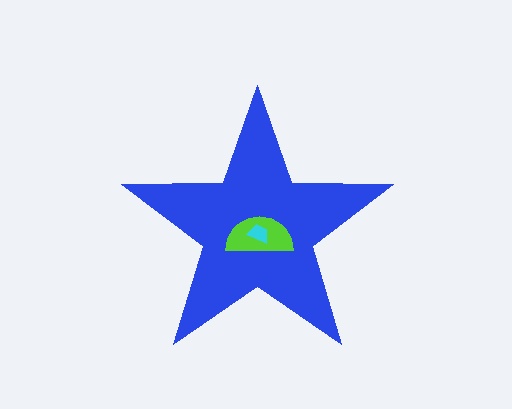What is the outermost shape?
The blue star.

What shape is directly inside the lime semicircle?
The cyan trapezoid.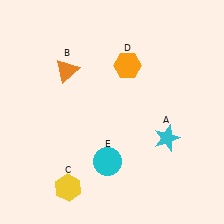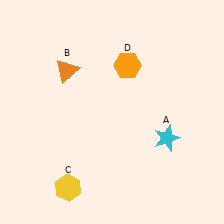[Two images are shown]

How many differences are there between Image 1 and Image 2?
There is 1 difference between the two images.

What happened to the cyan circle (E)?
The cyan circle (E) was removed in Image 2. It was in the bottom-left area of Image 1.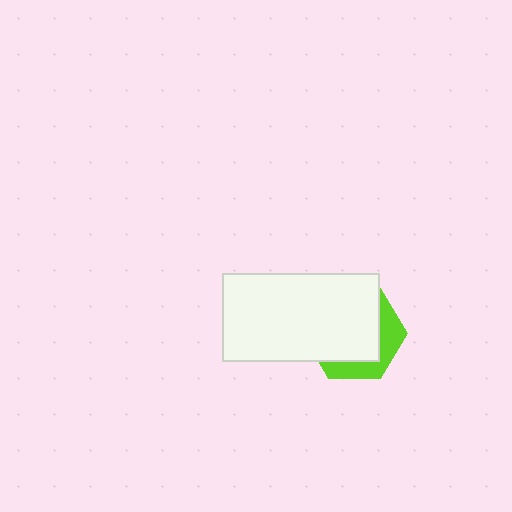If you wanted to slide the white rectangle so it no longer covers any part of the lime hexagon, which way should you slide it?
Slide it toward the upper-left — that is the most direct way to separate the two shapes.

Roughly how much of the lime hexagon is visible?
A small part of it is visible (roughly 33%).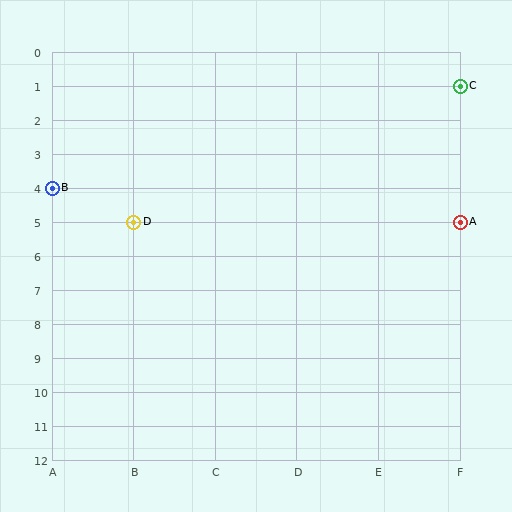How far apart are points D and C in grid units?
Points D and C are 4 columns and 4 rows apart (about 5.7 grid units diagonally).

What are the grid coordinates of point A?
Point A is at grid coordinates (F, 5).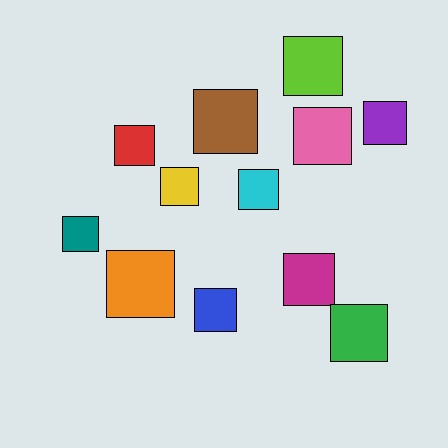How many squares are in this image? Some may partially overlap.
There are 12 squares.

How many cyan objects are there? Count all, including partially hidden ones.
There is 1 cyan object.